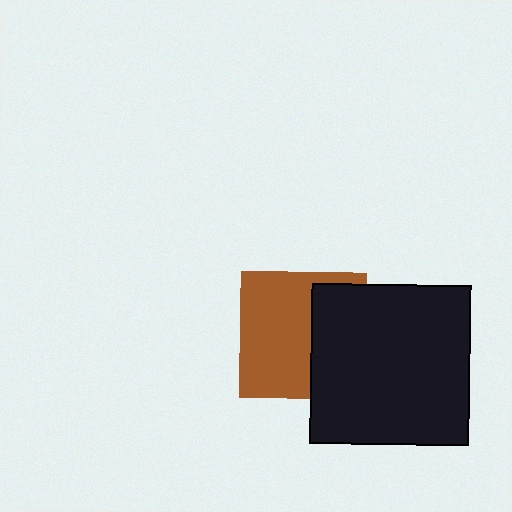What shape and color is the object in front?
The object in front is a black square.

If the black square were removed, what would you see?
You would see the complete brown square.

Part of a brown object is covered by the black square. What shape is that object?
It is a square.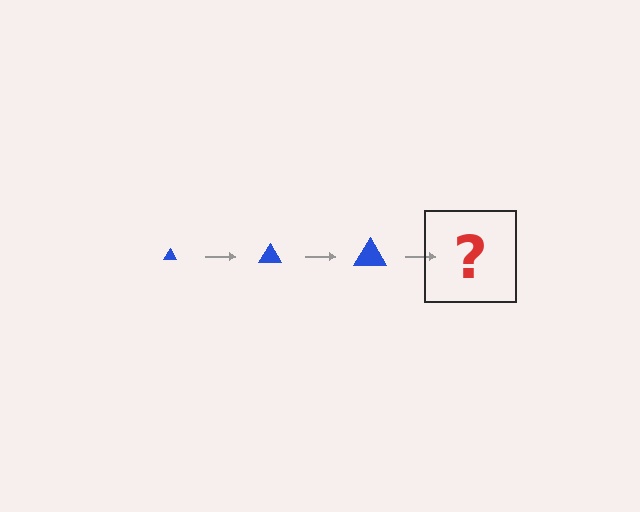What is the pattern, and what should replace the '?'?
The pattern is that the triangle gets progressively larger each step. The '?' should be a blue triangle, larger than the previous one.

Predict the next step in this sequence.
The next step is a blue triangle, larger than the previous one.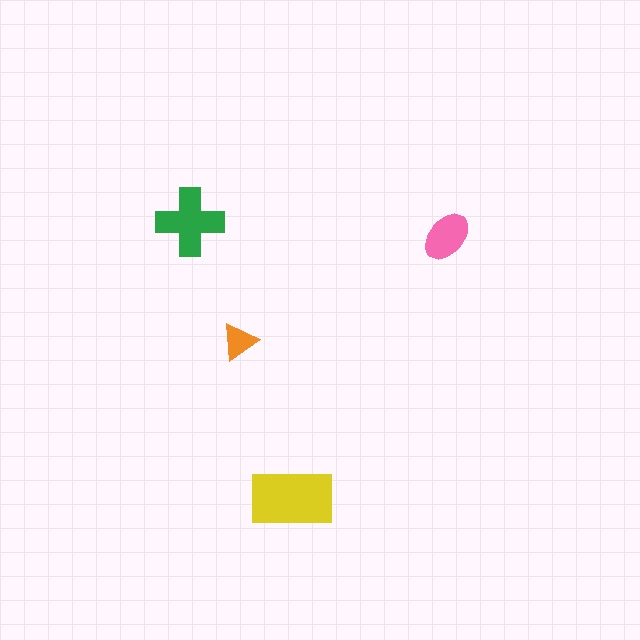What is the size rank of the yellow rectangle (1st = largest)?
1st.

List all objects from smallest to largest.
The orange triangle, the pink ellipse, the green cross, the yellow rectangle.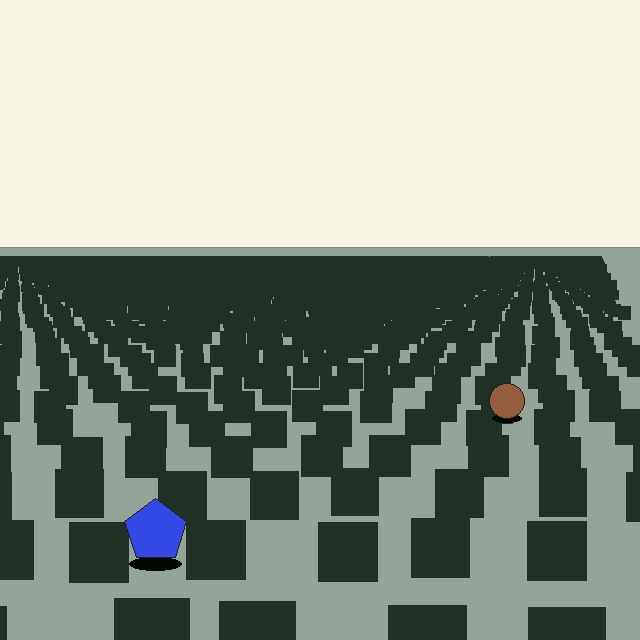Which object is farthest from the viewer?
The brown circle is farthest from the viewer. It appears smaller and the ground texture around it is denser.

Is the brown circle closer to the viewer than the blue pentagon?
No. The blue pentagon is closer — you can tell from the texture gradient: the ground texture is coarser near it.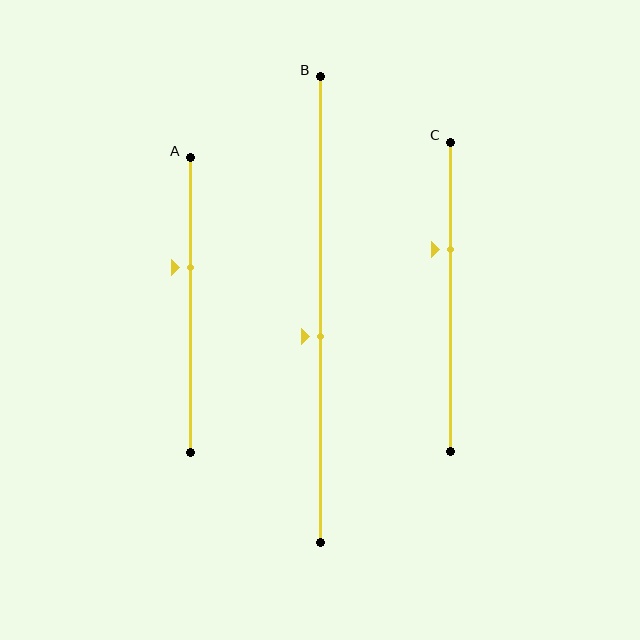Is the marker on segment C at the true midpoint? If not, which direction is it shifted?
No, the marker on segment C is shifted upward by about 15% of the segment length.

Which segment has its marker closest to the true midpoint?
Segment B has its marker closest to the true midpoint.